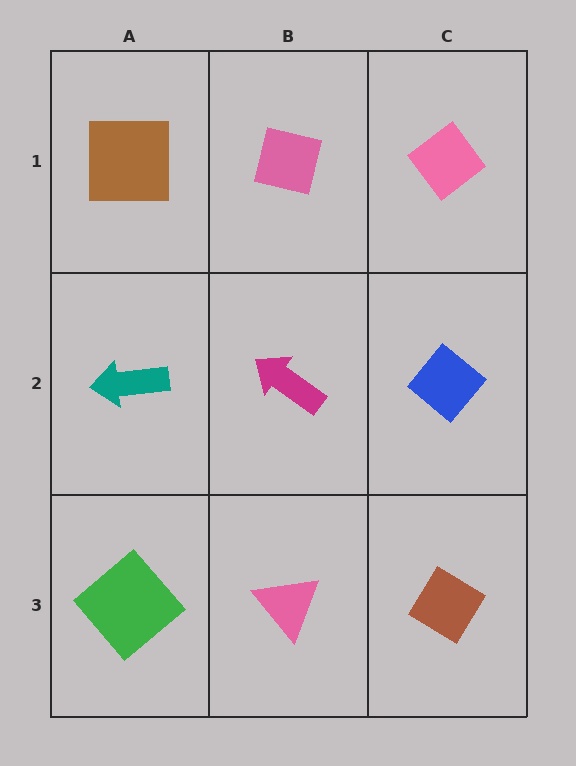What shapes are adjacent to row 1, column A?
A teal arrow (row 2, column A), a pink square (row 1, column B).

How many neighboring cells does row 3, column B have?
3.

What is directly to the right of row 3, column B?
A brown diamond.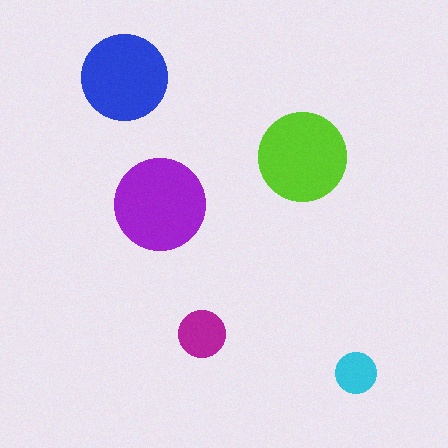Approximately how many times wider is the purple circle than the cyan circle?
About 2.5 times wider.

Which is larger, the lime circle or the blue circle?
The lime one.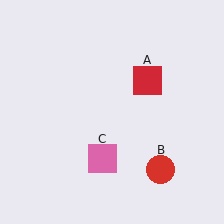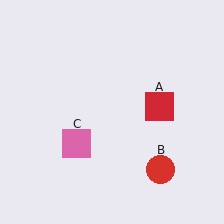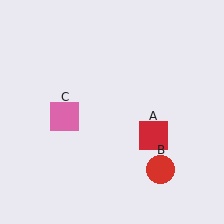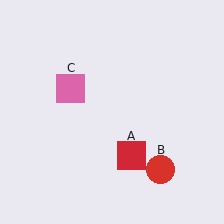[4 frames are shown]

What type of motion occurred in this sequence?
The red square (object A), pink square (object C) rotated clockwise around the center of the scene.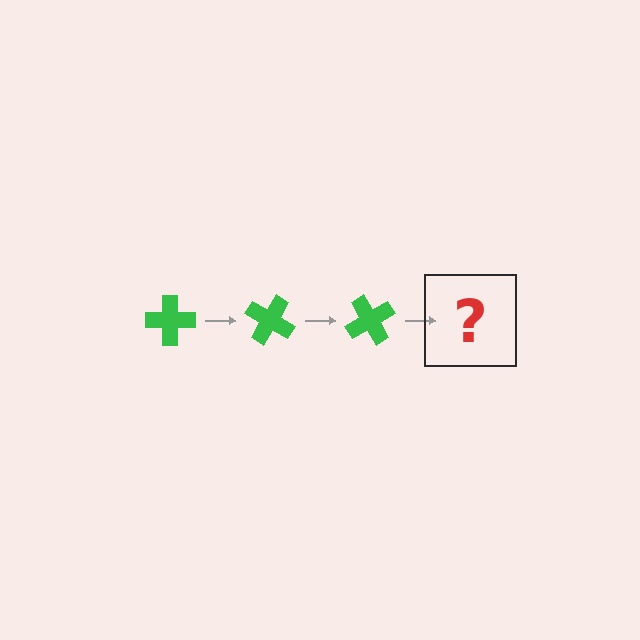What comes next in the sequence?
The next element should be a green cross rotated 90 degrees.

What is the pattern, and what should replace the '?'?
The pattern is that the cross rotates 30 degrees each step. The '?' should be a green cross rotated 90 degrees.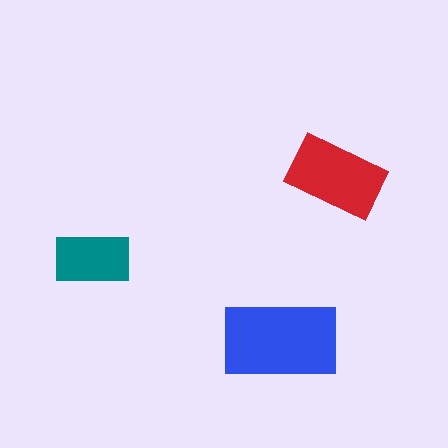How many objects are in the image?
There are 3 objects in the image.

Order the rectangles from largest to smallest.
the blue one, the red one, the teal one.